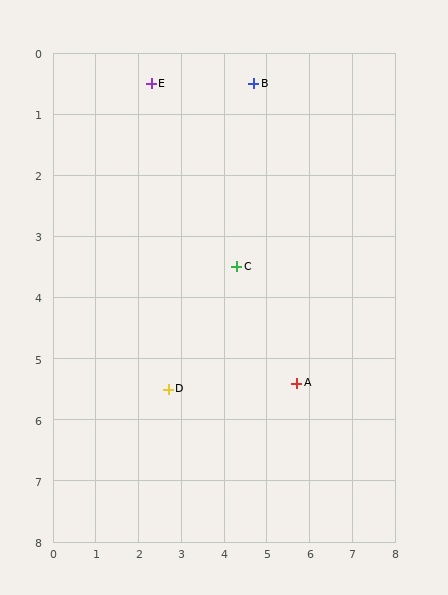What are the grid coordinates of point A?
Point A is at approximately (5.7, 5.4).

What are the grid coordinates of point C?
Point C is at approximately (4.3, 3.5).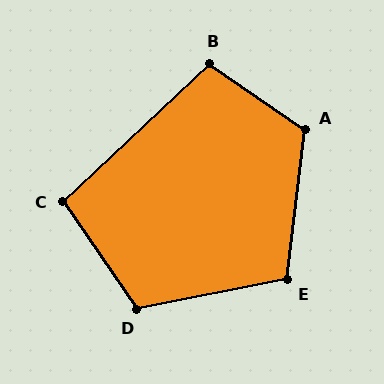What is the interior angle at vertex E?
Approximately 108 degrees (obtuse).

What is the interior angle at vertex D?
Approximately 113 degrees (obtuse).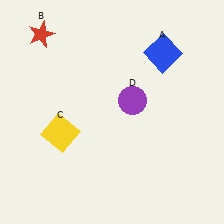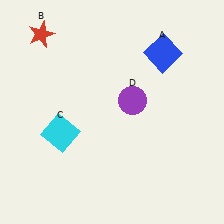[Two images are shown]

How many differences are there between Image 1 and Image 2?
There is 1 difference between the two images.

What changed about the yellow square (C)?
In Image 1, C is yellow. In Image 2, it changed to cyan.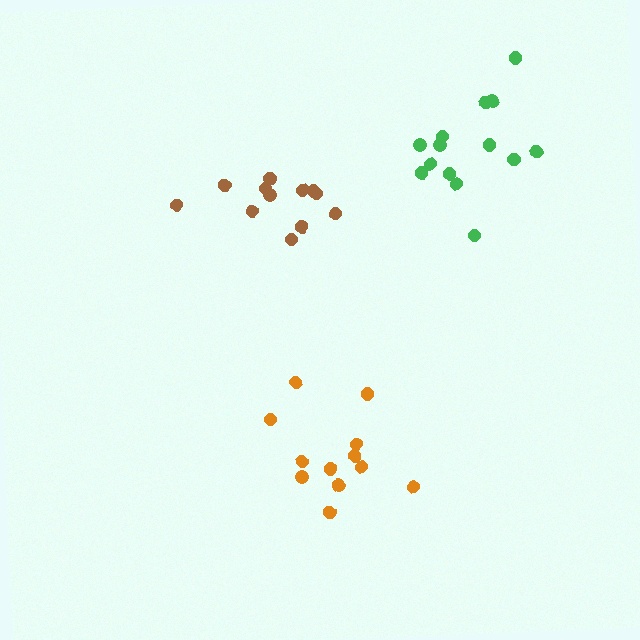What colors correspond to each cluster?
The clusters are colored: orange, brown, green.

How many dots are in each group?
Group 1: 12 dots, Group 2: 12 dots, Group 3: 14 dots (38 total).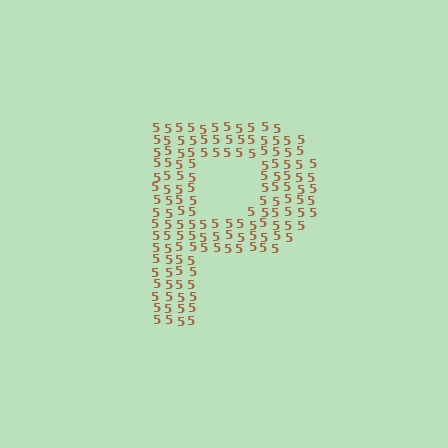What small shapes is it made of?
It is made of small digit 5's.